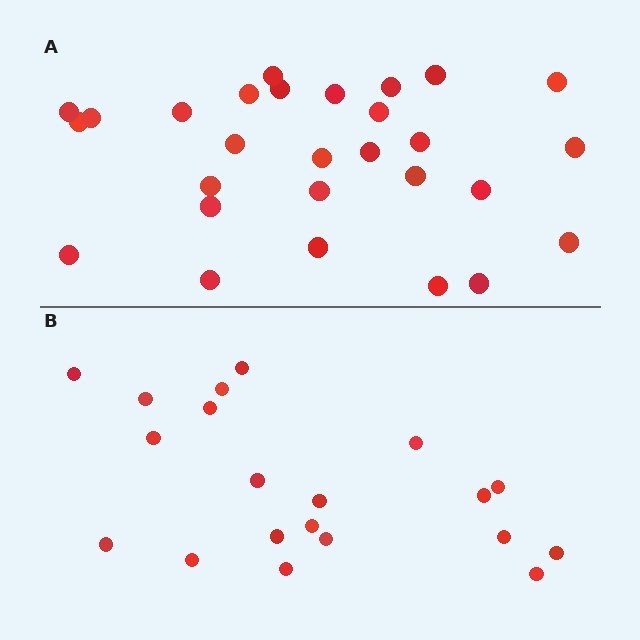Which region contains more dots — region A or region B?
Region A (the top region) has more dots.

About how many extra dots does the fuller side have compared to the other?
Region A has roughly 8 or so more dots than region B.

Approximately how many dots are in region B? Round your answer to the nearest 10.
About 20 dots.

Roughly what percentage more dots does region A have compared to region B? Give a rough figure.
About 40% more.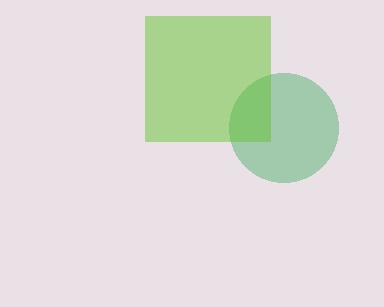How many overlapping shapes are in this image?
There are 2 overlapping shapes in the image.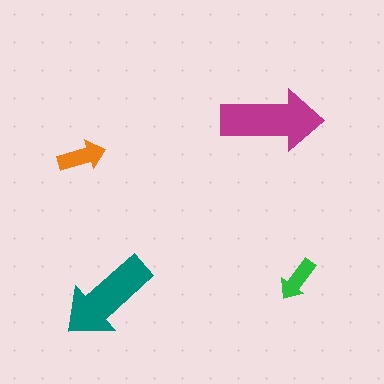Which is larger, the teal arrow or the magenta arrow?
The magenta one.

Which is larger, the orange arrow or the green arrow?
The orange one.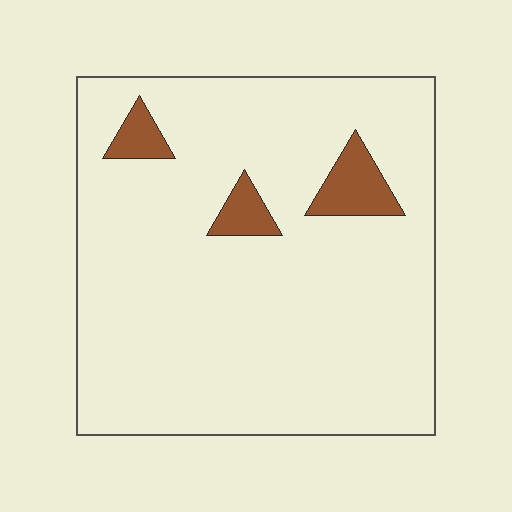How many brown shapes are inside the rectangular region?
3.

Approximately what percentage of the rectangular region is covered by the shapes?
Approximately 5%.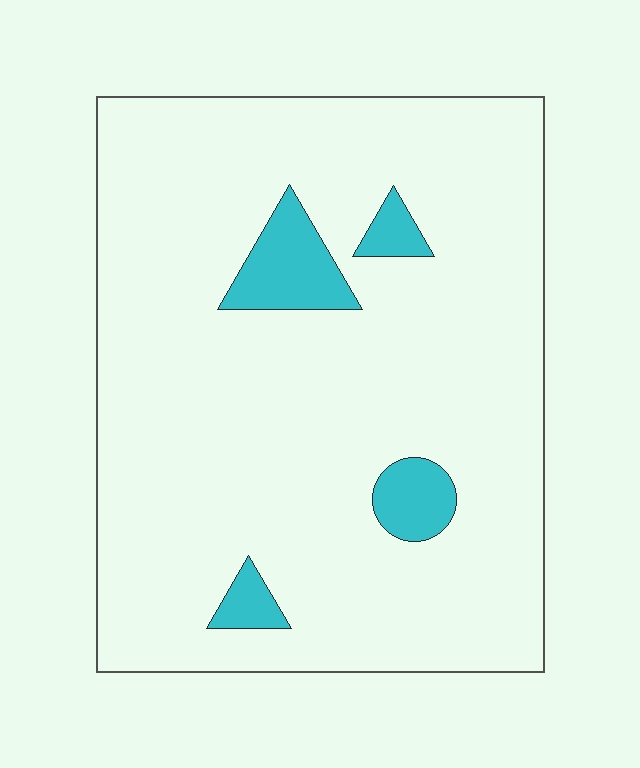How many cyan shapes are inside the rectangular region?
4.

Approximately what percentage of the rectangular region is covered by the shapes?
Approximately 10%.